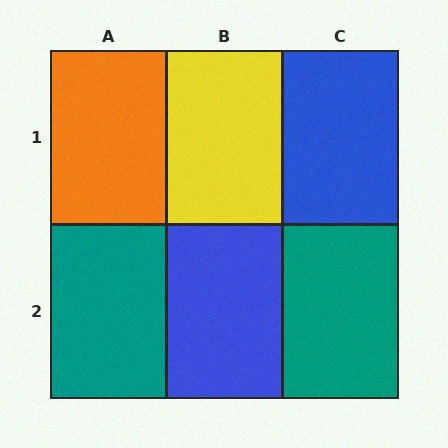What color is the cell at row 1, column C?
Blue.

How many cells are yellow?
1 cell is yellow.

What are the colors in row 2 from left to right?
Teal, blue, teal.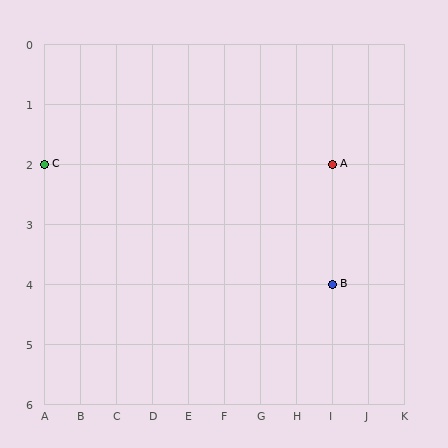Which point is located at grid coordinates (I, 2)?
Point A is at (I, 2).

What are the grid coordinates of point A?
Point A is at grid coordinates (I, 2).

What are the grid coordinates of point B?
Point B is at grid coordinates (I, 4).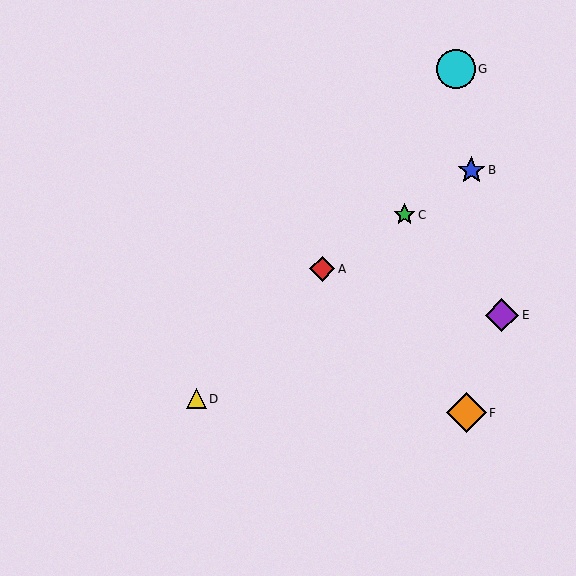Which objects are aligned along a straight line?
Objects A, B, C are aligned along a straight line.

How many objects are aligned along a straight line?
3 objects (A, B, C) are aligned along a straight line.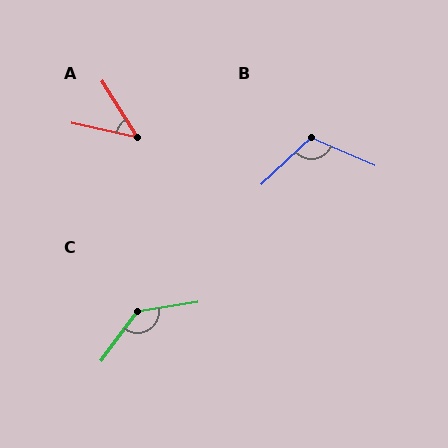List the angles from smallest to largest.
A (45°), B (114°), C (135°).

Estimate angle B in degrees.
Approximately 114 degrees.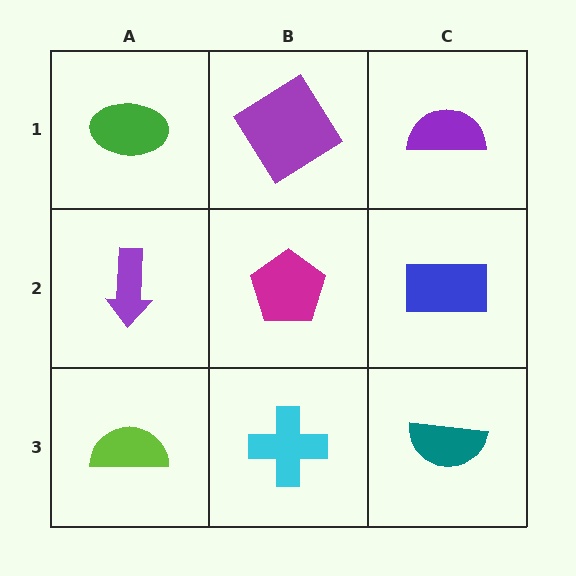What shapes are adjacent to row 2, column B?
A purple diamond (row 1, column B), a cyan cross (row 3, column B), a purple arrow (row 2, column A), a blue rectangle (row 2, column C).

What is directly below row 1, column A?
A purple arrow.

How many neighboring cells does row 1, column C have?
2.